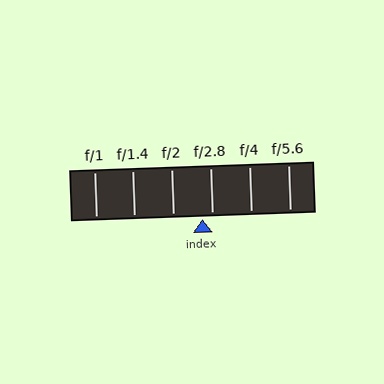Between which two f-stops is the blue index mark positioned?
The index mark is between f/2 and f/2.8.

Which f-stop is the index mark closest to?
The index mark is closest to f/2.8.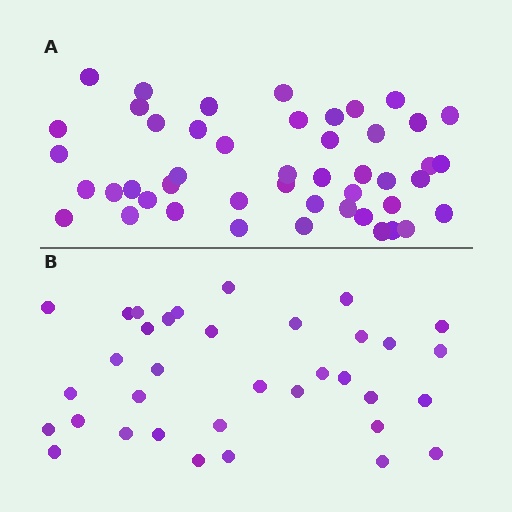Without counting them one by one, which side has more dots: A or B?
Region A (the top region) has more dots.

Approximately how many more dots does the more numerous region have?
Region A has roughly 12 or so more dots than region B.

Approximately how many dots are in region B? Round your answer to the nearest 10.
About 40 dots. (The exact count is 35, which rounds to 40.)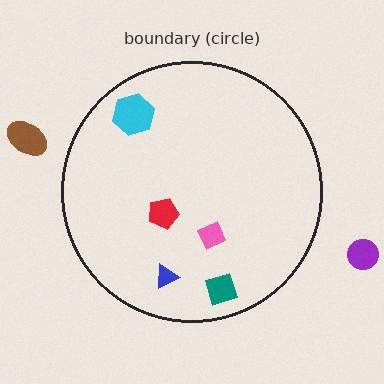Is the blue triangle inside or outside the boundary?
Inside.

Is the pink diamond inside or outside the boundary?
Inside.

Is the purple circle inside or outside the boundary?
Outside.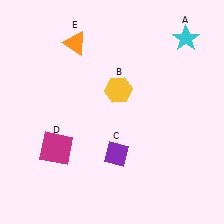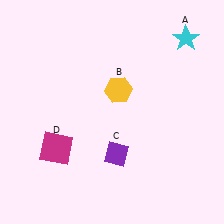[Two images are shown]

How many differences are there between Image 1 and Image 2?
There is 1 difference between the two images.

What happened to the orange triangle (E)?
The orange triangle (E) was removed in Image 2. It was in the top-left area of Image 1.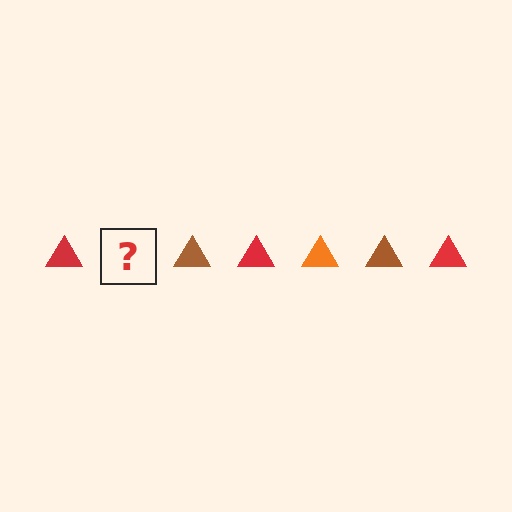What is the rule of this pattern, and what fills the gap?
The rule is that the pattern cycles through red, orange, brown triangles. The gap should be filled with an orange triangle.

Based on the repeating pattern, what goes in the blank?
The blank should be an orange triangle.